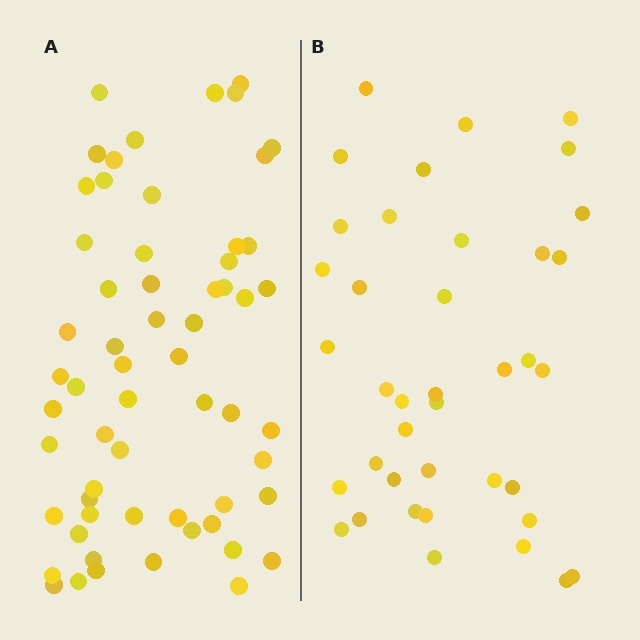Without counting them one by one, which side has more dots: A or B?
Region A (the left region) has more dots.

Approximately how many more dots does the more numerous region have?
Region A has approximately 20 more dots than region B.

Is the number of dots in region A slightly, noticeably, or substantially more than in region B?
Region A has substantially more. The ratio is roughly 1.5 to 1.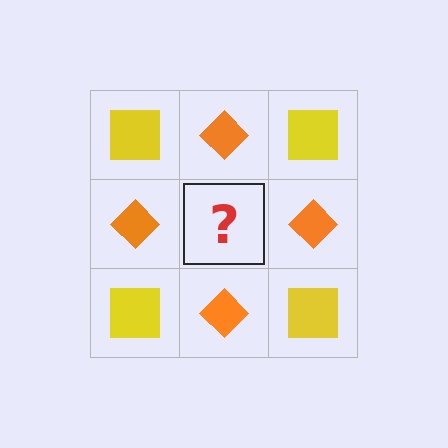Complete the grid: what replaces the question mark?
The question mark should be replaced with a yellow square.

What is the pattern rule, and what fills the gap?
The rule is that it alternates yellow square and orange diamond in a checkerboard pattern. The gap should be filled with a yellow square.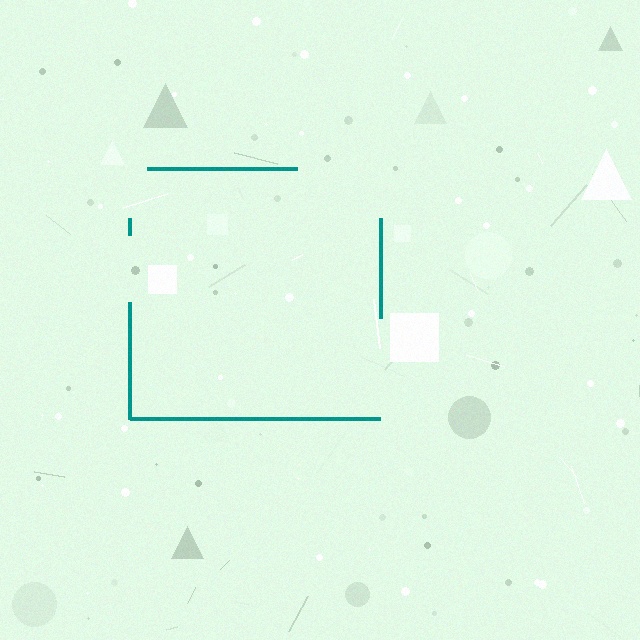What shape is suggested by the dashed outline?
The dashed outline suggests a square.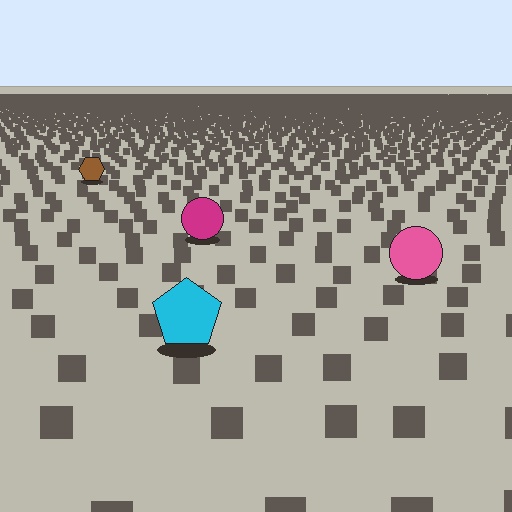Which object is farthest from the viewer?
The brown hexagon is farthest from the viewer. It appears smaller and the ground texture around it is denser.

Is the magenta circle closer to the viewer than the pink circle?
No. The pink circle is closer — you can tell from the texture gradient: the ground texture is coarser near it.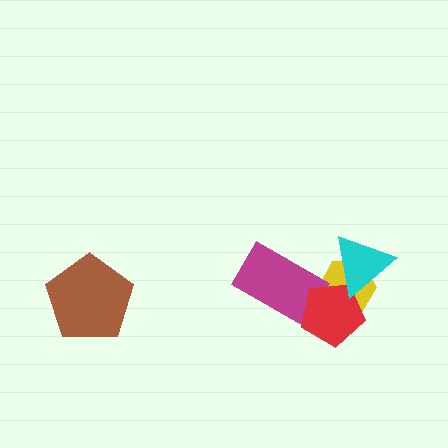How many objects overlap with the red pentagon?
3 objects overlap with the red pentagon.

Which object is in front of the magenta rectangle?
The red pentagon is in front of the magenta rectangle.